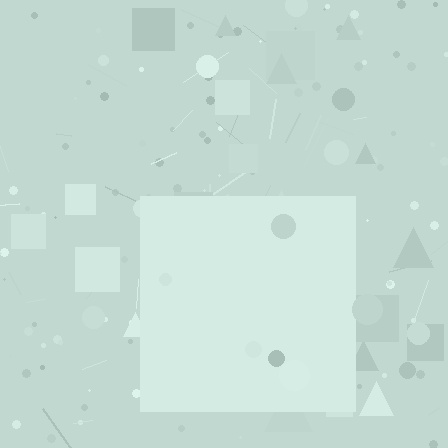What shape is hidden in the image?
A square is hidden in the image.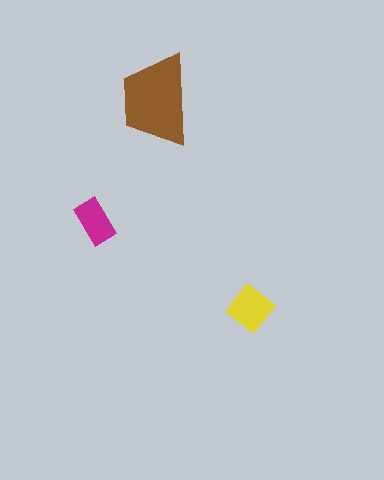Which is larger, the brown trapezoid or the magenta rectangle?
The brown trapezoid.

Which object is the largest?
The brown trapezoid.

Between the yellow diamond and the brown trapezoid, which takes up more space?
The brown trapezoid.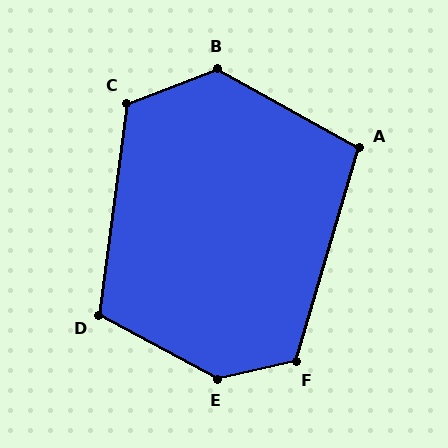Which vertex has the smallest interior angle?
A, at approximately 103 degrees.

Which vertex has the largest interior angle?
E, at approximately 139 degrees.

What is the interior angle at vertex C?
Approximately 118 degrees (obtuse).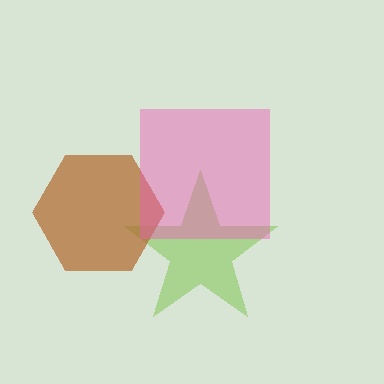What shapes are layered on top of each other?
The layered shapes are: a lime star, a brown hexagon, a pink square.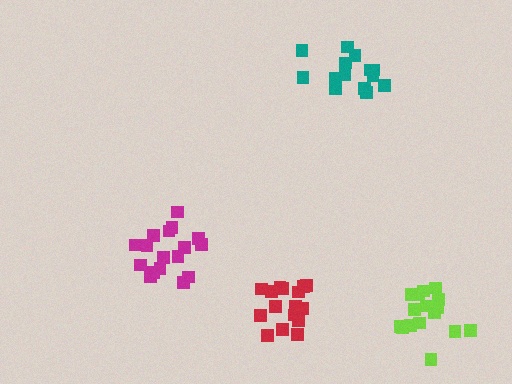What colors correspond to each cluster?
The clusters are colored: red, teal, magenta, lime.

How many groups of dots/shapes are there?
There are 4 groups.